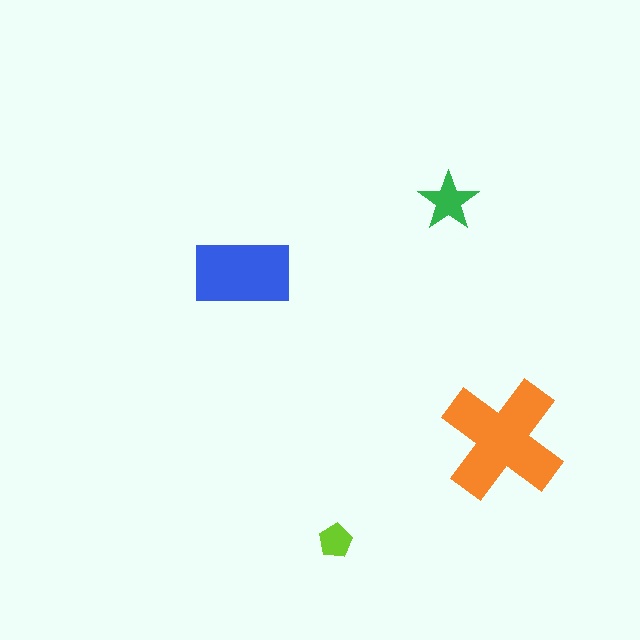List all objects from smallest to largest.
The lime pentagon, the green star, the blue rectangle, the orange cross.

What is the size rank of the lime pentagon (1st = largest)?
4th.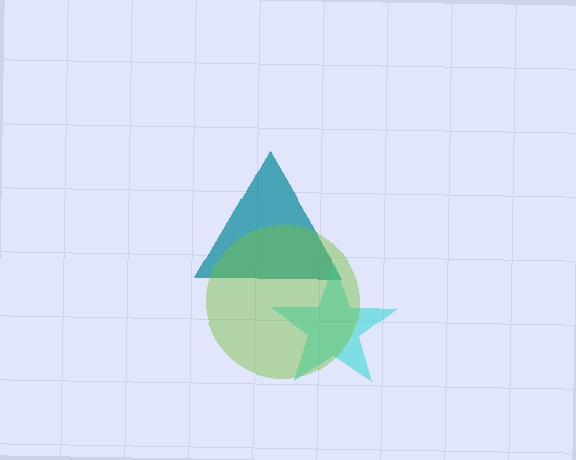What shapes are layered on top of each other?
The layered shapes are: a teal triangle, a cyan star, a lime circle.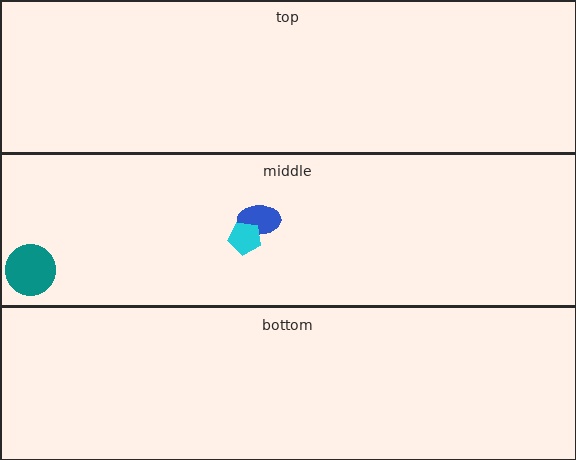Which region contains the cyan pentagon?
The middle region.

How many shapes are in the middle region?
3.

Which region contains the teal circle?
The middle region.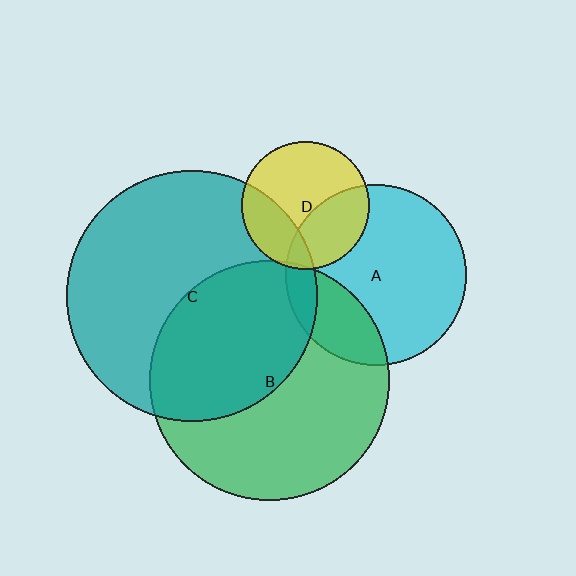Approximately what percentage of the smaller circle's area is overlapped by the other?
Approximately 5%.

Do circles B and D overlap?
Yes.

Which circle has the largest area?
Circle C (teal).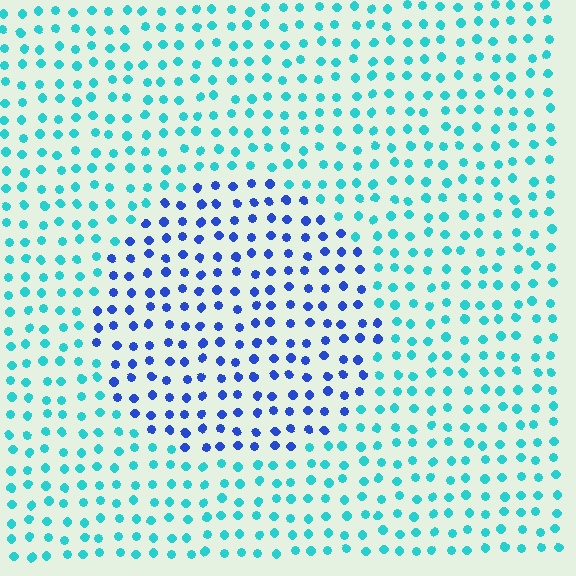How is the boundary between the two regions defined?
The boundary is defined purely by a slight shift in hue (about 49 degrees). Spacing, size, and orientation are identical on both sides.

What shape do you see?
I see a circle.